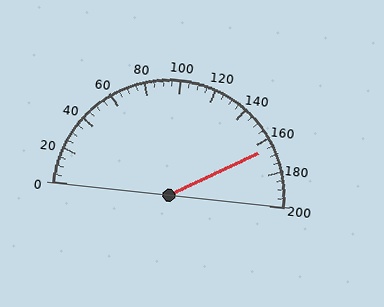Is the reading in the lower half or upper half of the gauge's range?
The reading is in the upper half of the range (0 to 200).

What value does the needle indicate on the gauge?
The needle indicates approximately 165.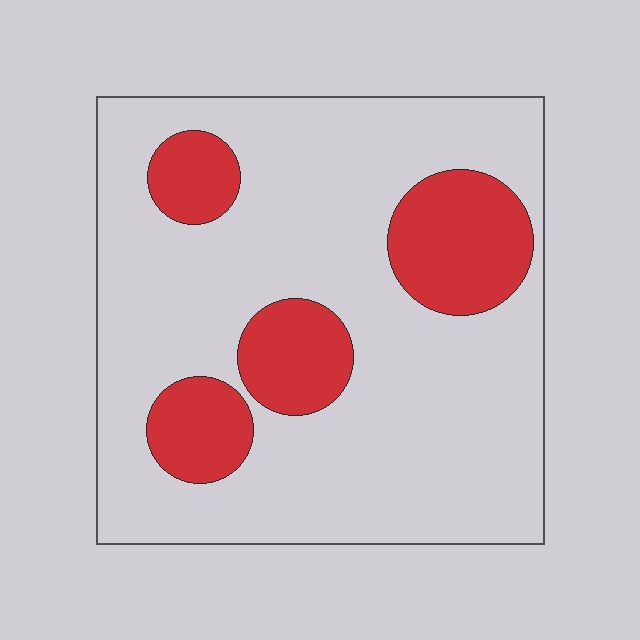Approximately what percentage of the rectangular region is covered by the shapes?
Approximately 20%.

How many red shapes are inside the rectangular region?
4.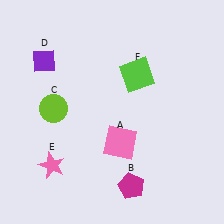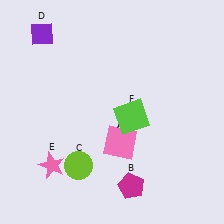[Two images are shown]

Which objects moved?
The objects that moved are: the lime circle (C), the purple diamond (D), the lime square (F).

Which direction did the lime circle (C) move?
The lime circle (C) moved down.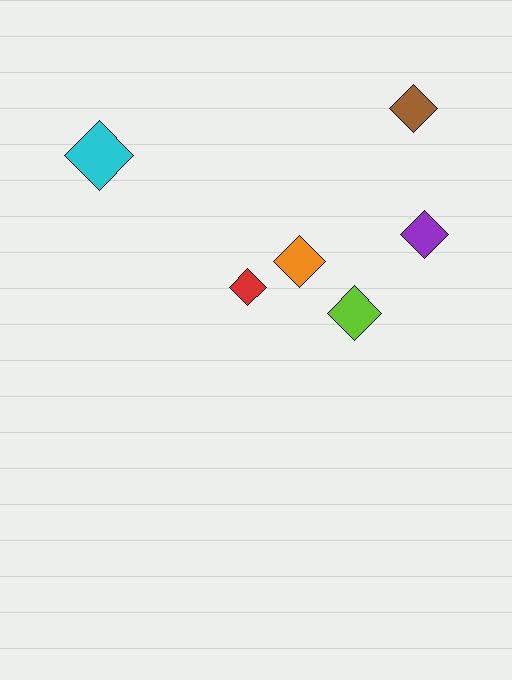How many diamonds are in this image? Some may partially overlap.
There are 6 diamonds.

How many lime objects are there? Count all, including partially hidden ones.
There is 1 lime object.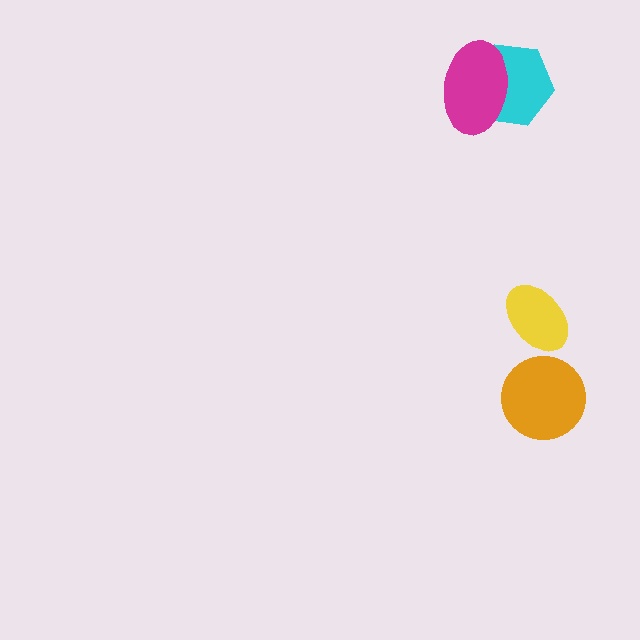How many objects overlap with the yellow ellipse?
0 objects overlap with the yellow ellipse.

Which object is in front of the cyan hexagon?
The magenta ellipse is in front of the cyan hexagon.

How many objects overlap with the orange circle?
0 objects overlap with the orange circle.